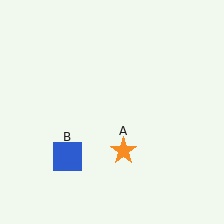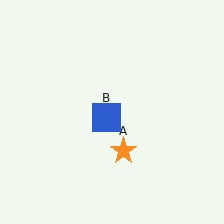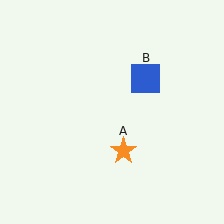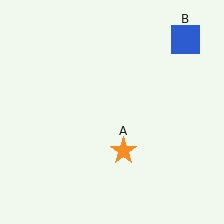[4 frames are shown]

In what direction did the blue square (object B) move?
The blue square (object B) moved up and to the right.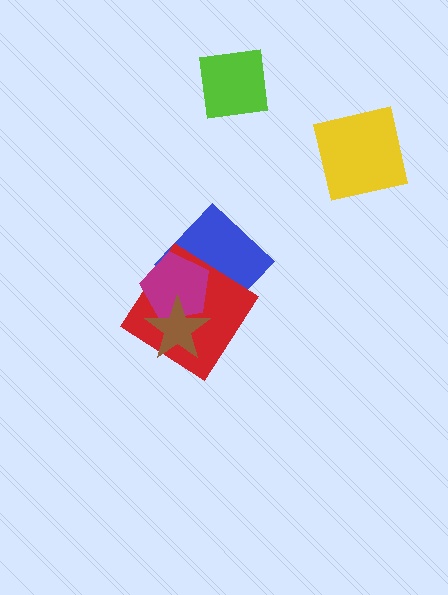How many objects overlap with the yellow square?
0 objects overlap with the yellow square.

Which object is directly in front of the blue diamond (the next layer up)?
The red diamond is directly in front of the blue diamond.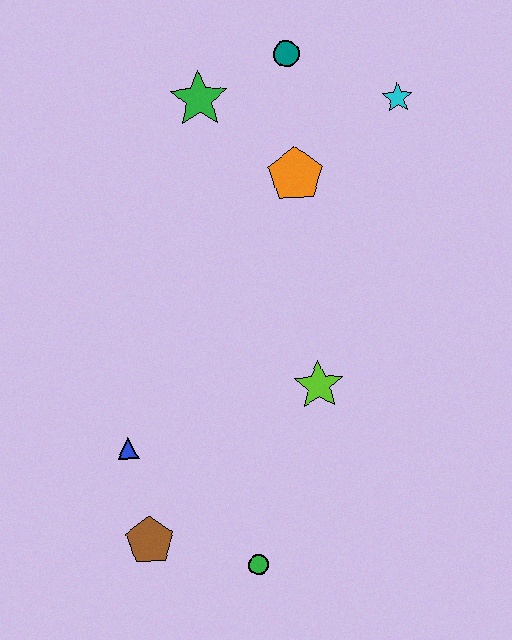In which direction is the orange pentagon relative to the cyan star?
The orange pentagon is to the left of the cyan star.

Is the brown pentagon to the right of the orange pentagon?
No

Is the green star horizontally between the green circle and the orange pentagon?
No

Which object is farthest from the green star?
The green circle is farthest from the green star.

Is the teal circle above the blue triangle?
Yes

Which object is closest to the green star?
The teal circle is closest to the green star.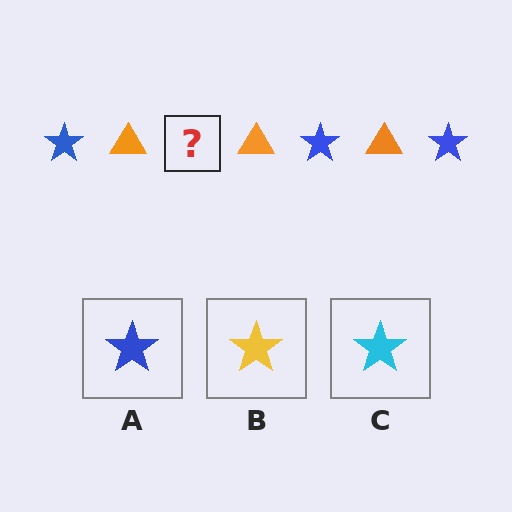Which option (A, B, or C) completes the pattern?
A.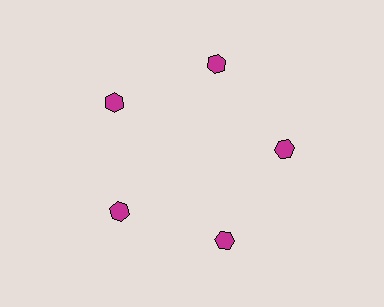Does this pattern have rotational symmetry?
Yes, this pattern has 5-fold rotational symmetry. It looks the same after rotating 72 degrees around the center.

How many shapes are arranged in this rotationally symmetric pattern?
There are 5 shapes, arranged in 5 groups of 1.